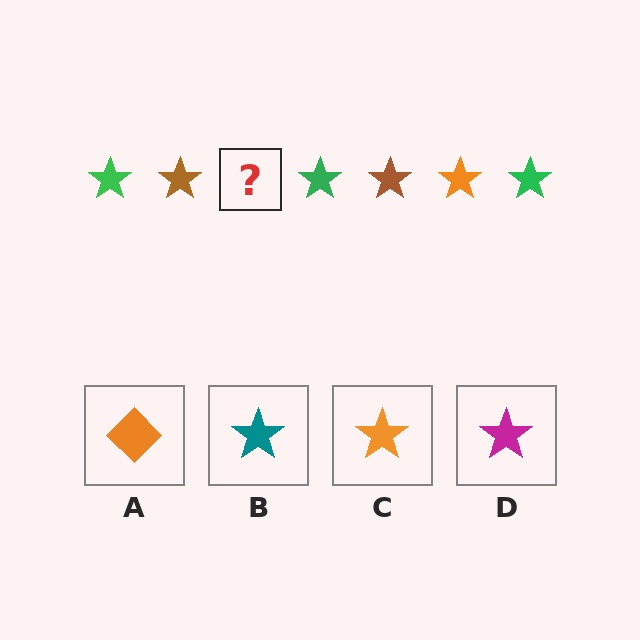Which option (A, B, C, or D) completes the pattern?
C.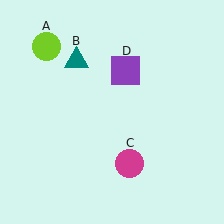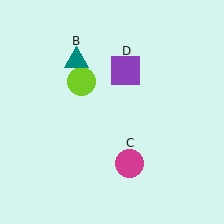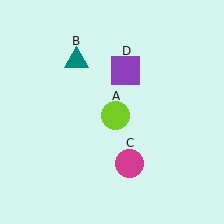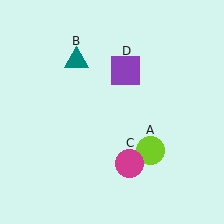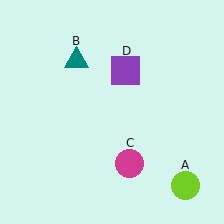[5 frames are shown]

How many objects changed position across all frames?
1 object changed position: lime circle (object A).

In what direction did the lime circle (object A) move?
The lime circle (object A) moved down and to the right.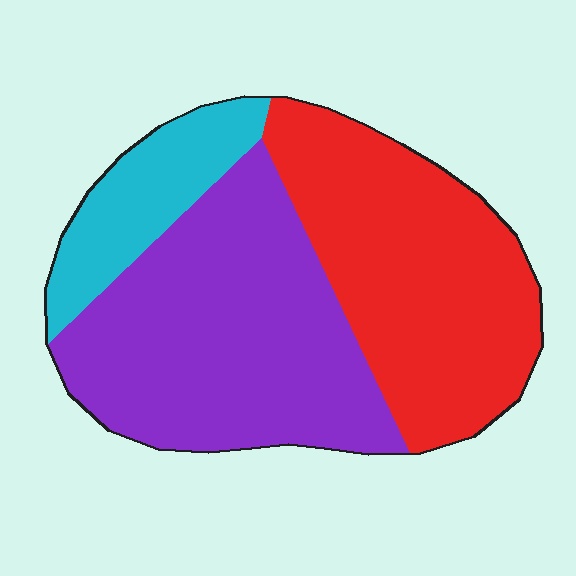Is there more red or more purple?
Purple.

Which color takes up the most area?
Purple, at roughly 45%.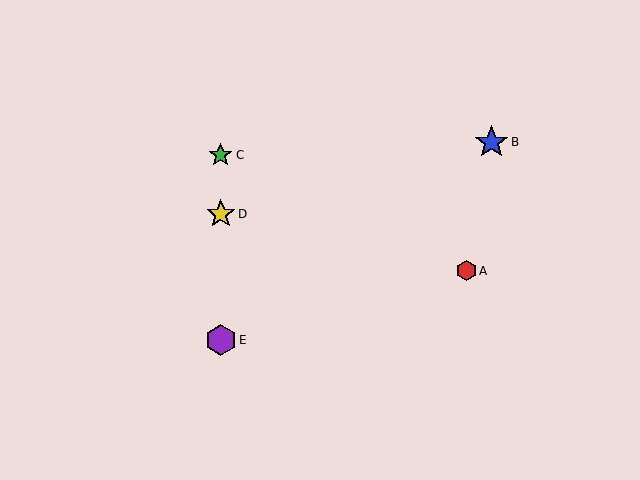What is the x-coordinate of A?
Object A is at x≈466.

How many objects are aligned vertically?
3 objects (C, D, E) are aligned vertically.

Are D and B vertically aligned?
No, D is at x≈221 and B is at x≈491.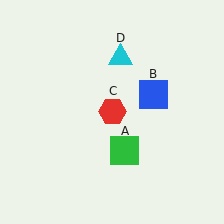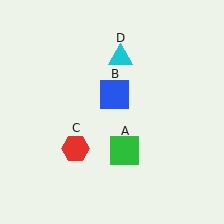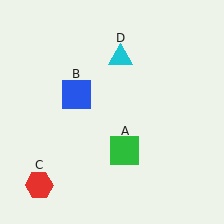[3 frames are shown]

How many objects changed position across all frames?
2 objects changed position: blue square (object B), red hexagon (object C).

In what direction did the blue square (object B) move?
The blue square (object B) moved left.